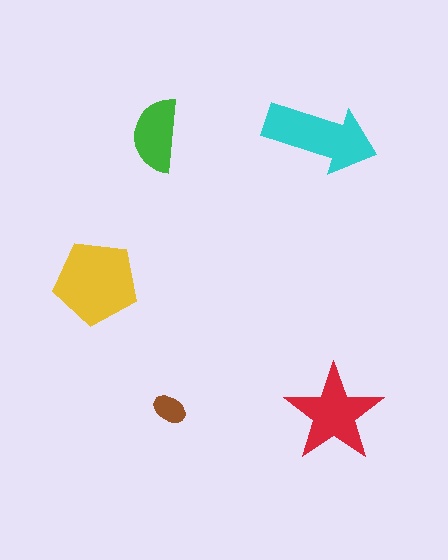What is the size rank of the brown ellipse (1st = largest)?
5th.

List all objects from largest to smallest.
The yellow pentagon, the cyan arrow, the red star, the green semicircle, the brown ellipse.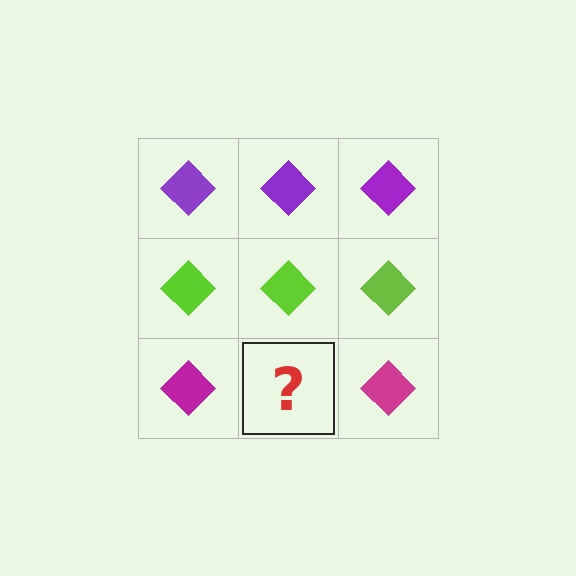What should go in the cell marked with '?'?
The missing cell should contain a magenta diamond.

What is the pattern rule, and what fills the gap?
The rule is that each row has a consistent color. The gap should be filled with a magenta diamond.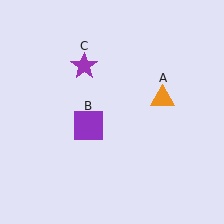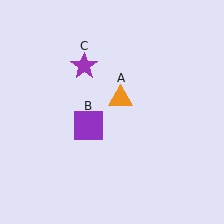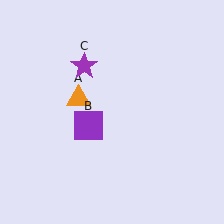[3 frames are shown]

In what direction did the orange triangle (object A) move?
The orange triangle (object A) moved left.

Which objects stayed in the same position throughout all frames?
Purple square (object B) and purple star (object C) remained stationary.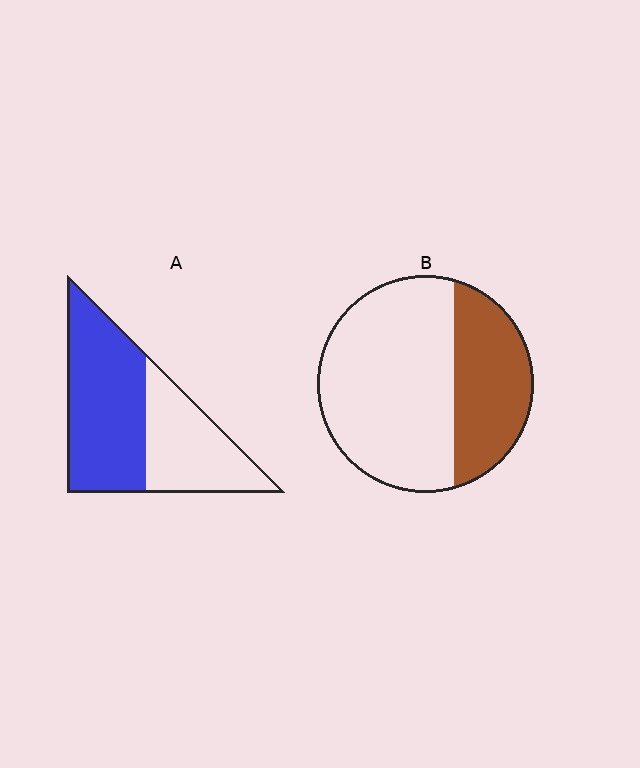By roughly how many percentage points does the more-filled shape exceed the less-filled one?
By roughly 25 percentage points (A over B).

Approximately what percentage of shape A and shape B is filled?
A is approximately 60% and B is approximately 35%.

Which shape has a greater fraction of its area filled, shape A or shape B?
Shape A.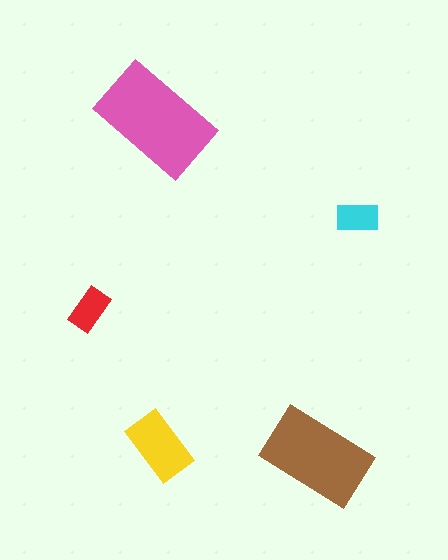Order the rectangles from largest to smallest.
the pink one, the brown one, the yellow one, the red one, the cyan one.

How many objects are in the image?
There are 5 objects in the image.